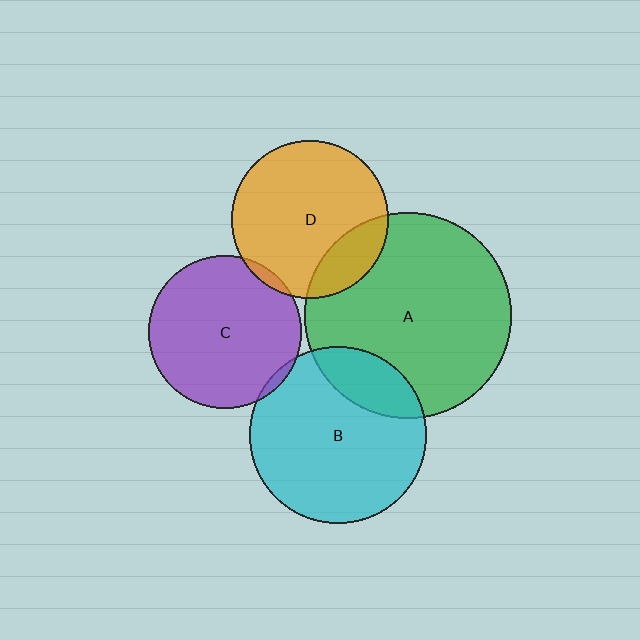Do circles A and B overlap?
Yes.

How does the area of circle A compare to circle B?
Approximately 1.4 times.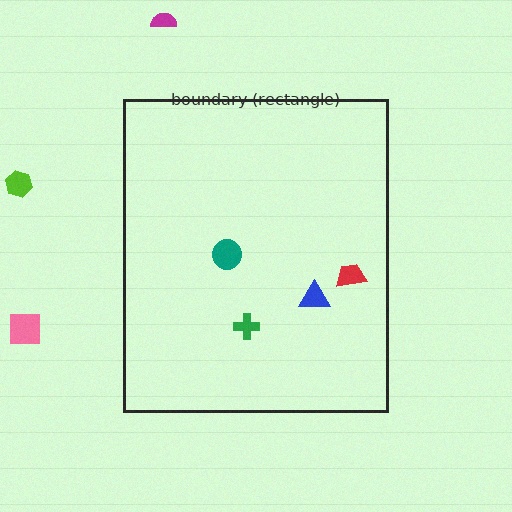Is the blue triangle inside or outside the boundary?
Inside.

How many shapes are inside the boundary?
4 inside, 3 outside.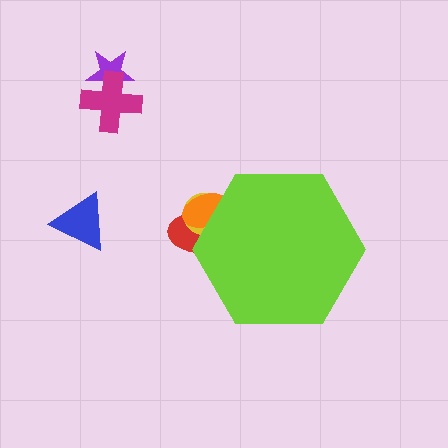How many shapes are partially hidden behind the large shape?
3 shapes are partially hidden.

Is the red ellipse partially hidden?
Yes, the red ellipse is partially hidden behind the lime hexagon.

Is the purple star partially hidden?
No, the purple star is fully visible.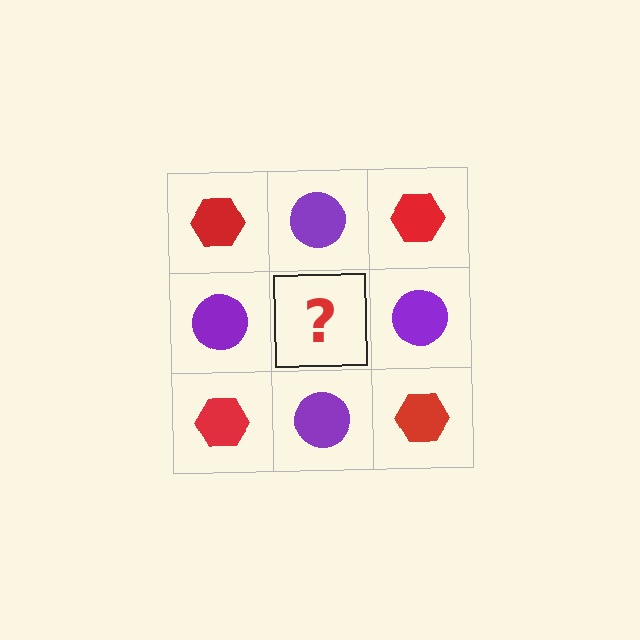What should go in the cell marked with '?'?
The missing cell should contain a red hexagon.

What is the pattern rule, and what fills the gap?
The rule is that it alternates red hexagon and purple circle in a checkerboard pattern. The gap should be filled with a red hexagon.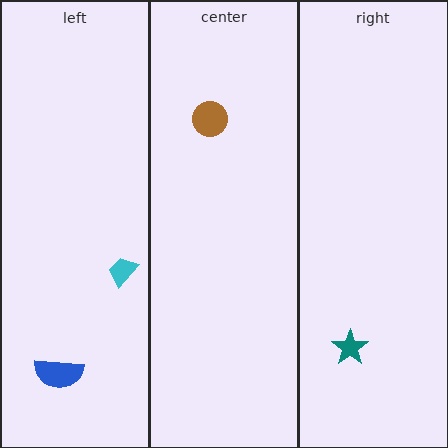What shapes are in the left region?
The blue semicircle, the cyan trapezoid.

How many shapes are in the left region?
2.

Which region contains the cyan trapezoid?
The left region.